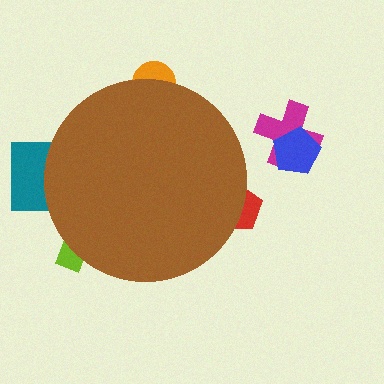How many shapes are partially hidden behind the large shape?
4 shapes are partially hidden.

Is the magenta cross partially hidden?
No, the magenta cross is fully visible.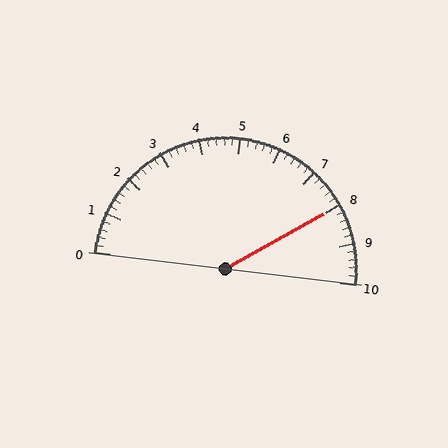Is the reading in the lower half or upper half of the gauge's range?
The reading is in the upper half of the range (0 to 10).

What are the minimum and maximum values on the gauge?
The gauge ranges from 0 to 10.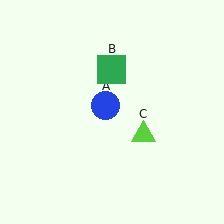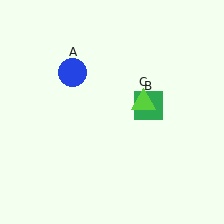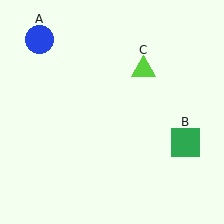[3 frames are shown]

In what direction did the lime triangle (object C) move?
The lime triangle (object C) moved up.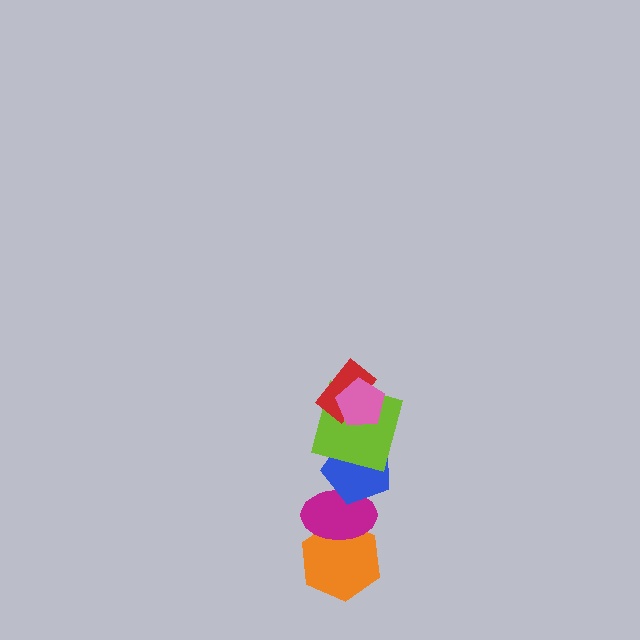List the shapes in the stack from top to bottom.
From top to bottom: the pink pentagon, the red rectangle, the lime square, the blue pentagon, the magenta ellipse, the orange hexagon.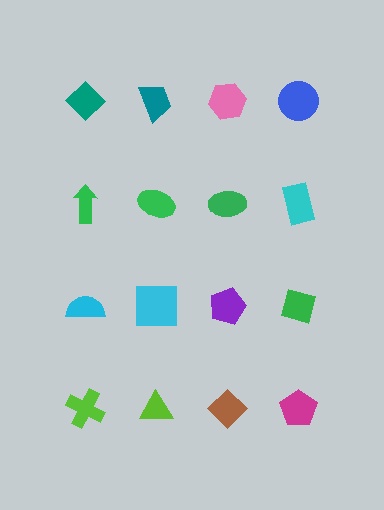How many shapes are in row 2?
4 shapes.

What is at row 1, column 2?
A teal trapezoid.